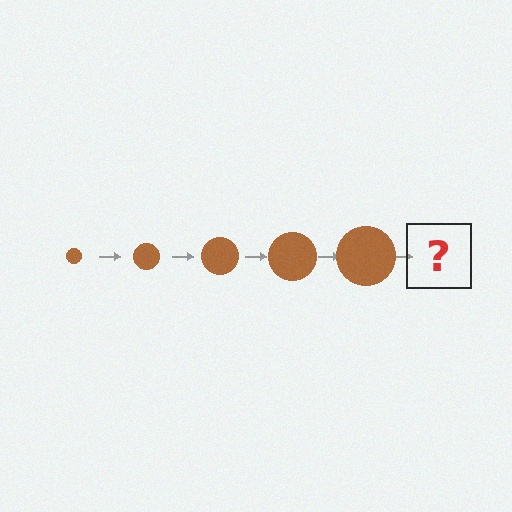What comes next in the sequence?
The next element should be a brown circle, larger than the previous one.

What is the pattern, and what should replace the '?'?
The pattern is that the circle gets progressively larger each step. The '?' should be a brown circle, larger than the previous one.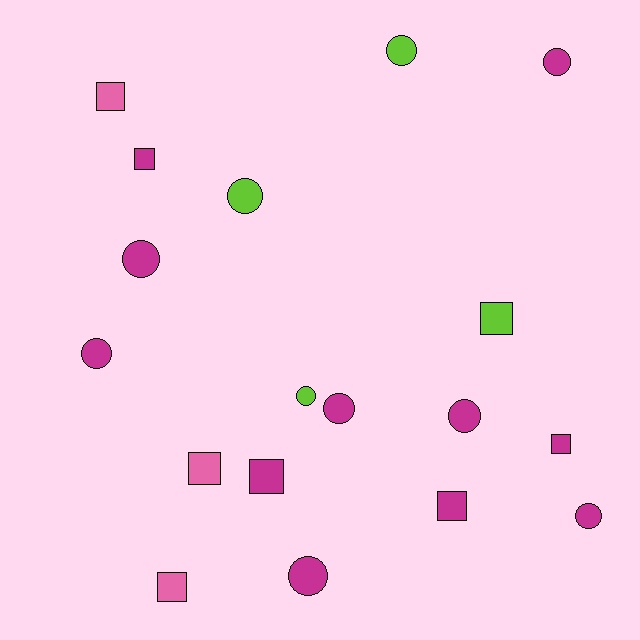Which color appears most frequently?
Magenta, with 11 objects.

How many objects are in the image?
There are 18 objects.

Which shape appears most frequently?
Circle, with 10 objects.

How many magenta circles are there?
There are 7 magenta circles.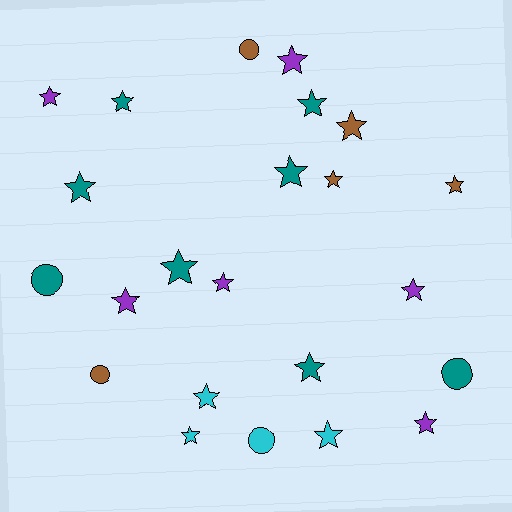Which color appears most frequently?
Teal, with 8 objects.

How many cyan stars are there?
There are 3 cyan stars.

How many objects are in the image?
There are 23 objects.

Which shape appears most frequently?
Star, with 18 objects.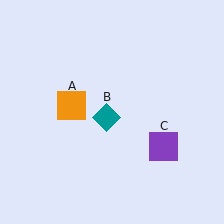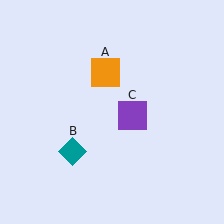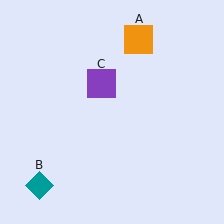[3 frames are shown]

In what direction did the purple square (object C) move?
The purple square (object C) moved up and to the left.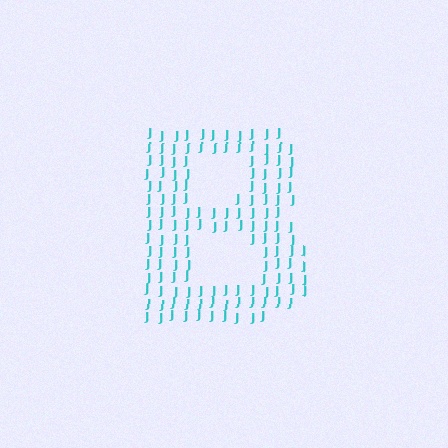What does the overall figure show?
The overall figure shows the letter B.